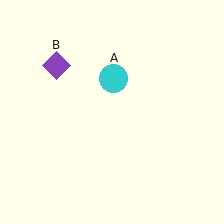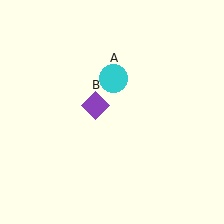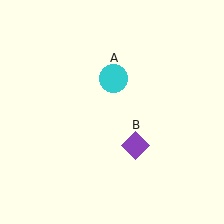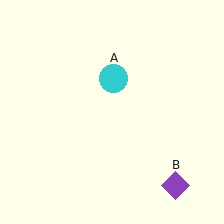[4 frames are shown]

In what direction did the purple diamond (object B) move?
The purple diamond (object B) moved down and to the right.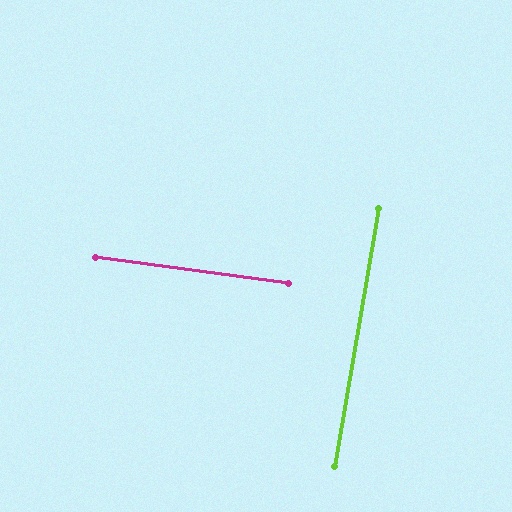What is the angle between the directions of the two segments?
Approximately 88 degrees.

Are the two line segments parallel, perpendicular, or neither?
Perpendicular — they meet at approximately 88°.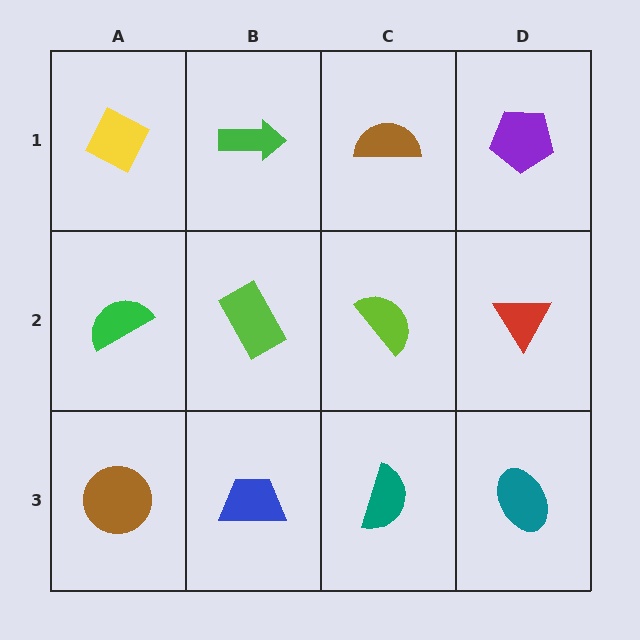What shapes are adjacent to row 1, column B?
A lime rectangle (row 2, column B), a yellow diamond (row 1, column A), a brown semicircle (row 1, column C).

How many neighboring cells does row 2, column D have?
3.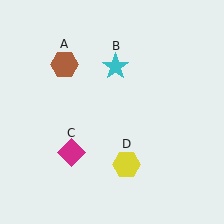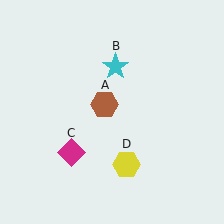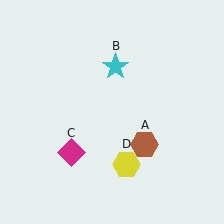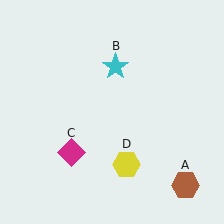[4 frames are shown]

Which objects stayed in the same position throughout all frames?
Cyan star (object B) and magenta diamond (object C) and yellow hexagon (object D) remained stationary.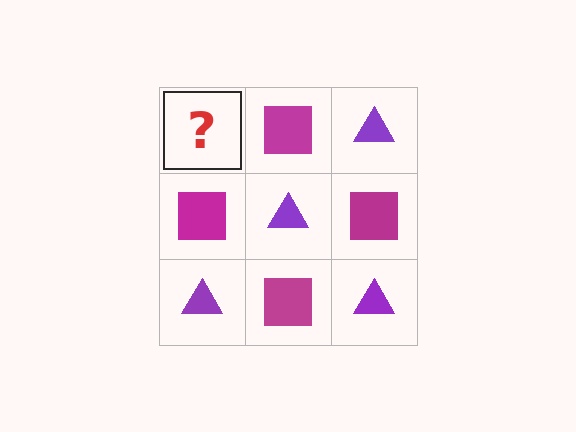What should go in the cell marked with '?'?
The missing cell should contain a purple triangle.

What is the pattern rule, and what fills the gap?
The rule is that it alternates purple triangle and magenta square in a checkerboard pattern. The gap should be filled with a purple triangle.